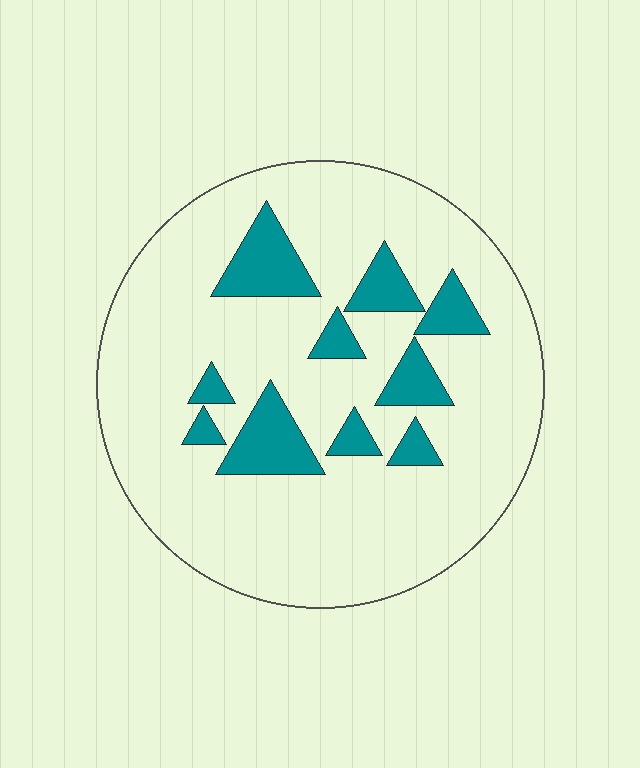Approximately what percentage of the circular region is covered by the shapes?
Approximately 15%.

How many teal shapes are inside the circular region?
10.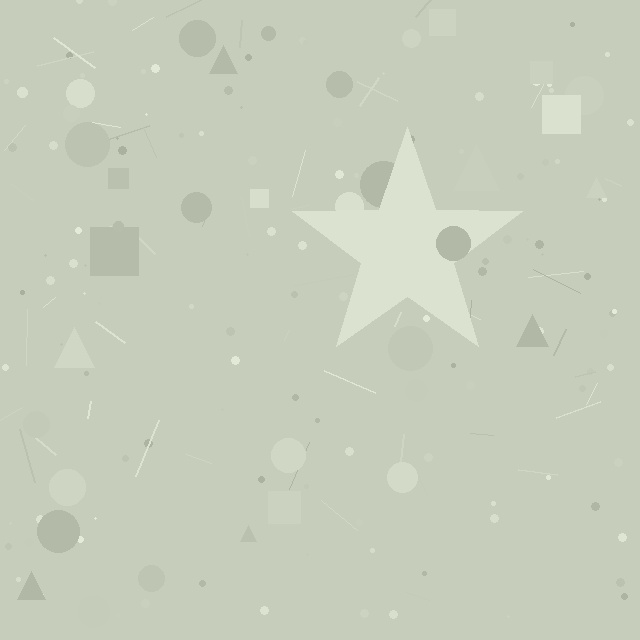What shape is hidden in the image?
A star is hidden in the image.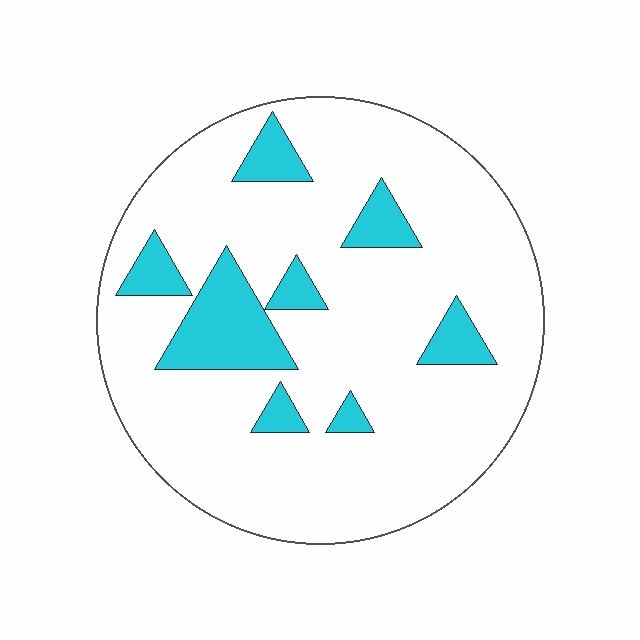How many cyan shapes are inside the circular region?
8.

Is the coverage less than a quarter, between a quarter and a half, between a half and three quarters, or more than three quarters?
Less than a quarter.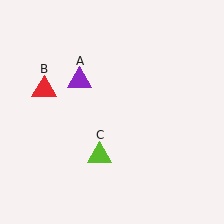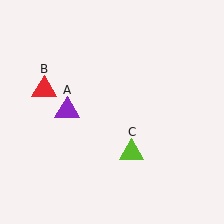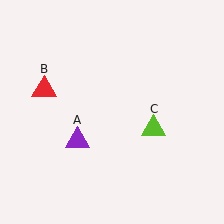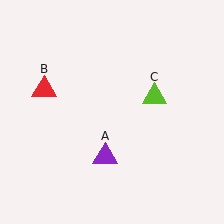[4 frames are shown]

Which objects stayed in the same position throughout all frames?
Red triangle (object B) remained stationary.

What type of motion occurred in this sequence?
The purple triangle (object A), lime triangle (object C) rotated counterclockwise around the center of the scene.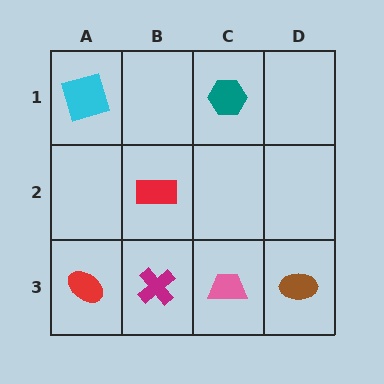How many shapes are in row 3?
4 shapes.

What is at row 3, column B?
A magenta cross.